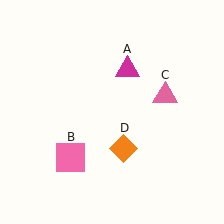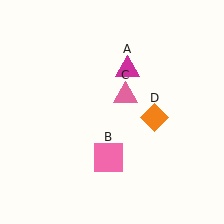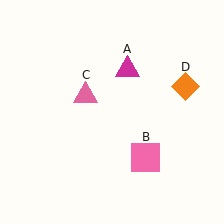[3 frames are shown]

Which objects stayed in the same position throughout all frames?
Magenta triangle (object A) remained stationary.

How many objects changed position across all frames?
3 objects changed position: pink square (object B), pink triangle (object C), orange diamond (object D).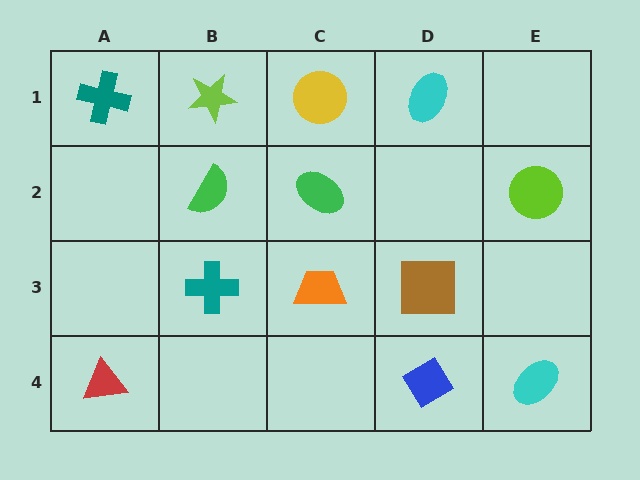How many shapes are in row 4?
3 shapes.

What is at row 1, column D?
A cyan ellipse.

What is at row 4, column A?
A red triangle.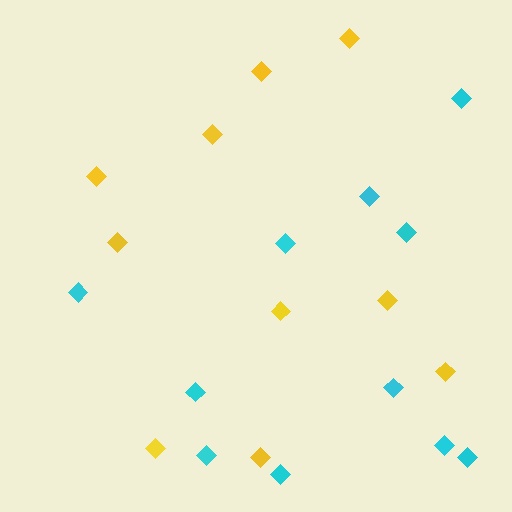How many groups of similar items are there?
There are 2 groups: one group of cyan diamonds (11) and one group of yellow diamonds (10).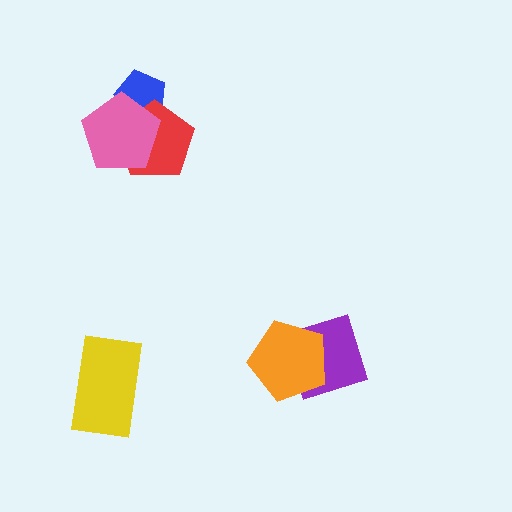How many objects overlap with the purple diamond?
1 object overlaps with the purple diamond.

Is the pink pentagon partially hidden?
No, no other shape covers it.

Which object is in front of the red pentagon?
The pink pentagon is in front of the red pentagon.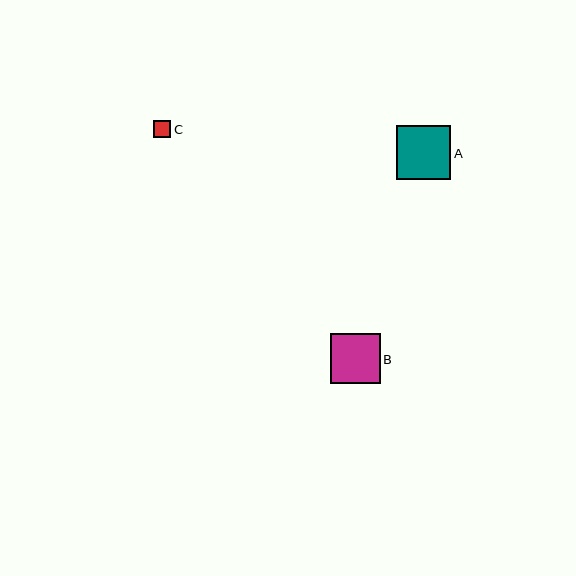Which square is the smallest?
Square C is the smallest with a size of approximately 17 pixels.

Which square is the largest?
Square A is the largest with a size of approximately 54 pixels.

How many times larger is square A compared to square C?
Square A is approximately 3.2 times the size of square C.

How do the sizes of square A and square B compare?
Square A and square B are approximately the same size.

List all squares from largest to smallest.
From largest to smallest: A, B, C.